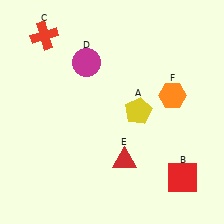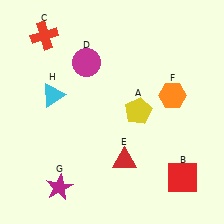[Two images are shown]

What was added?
A magenta star (G), a cyan triangle (H) were added in Image 2.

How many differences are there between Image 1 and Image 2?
There are 2 differences between the two images.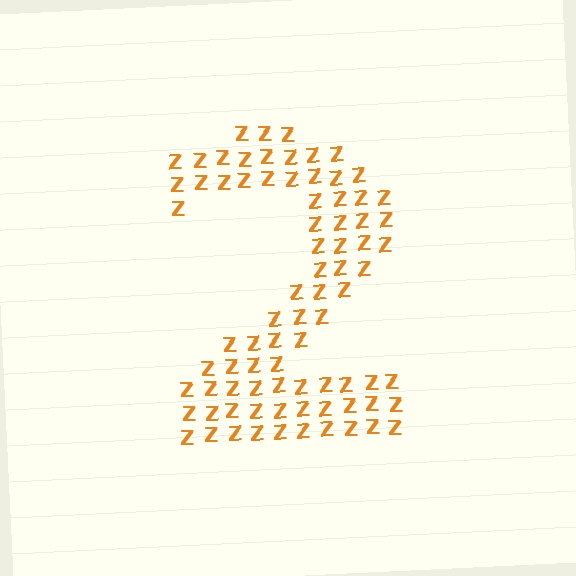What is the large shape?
The large shape is the digit 2.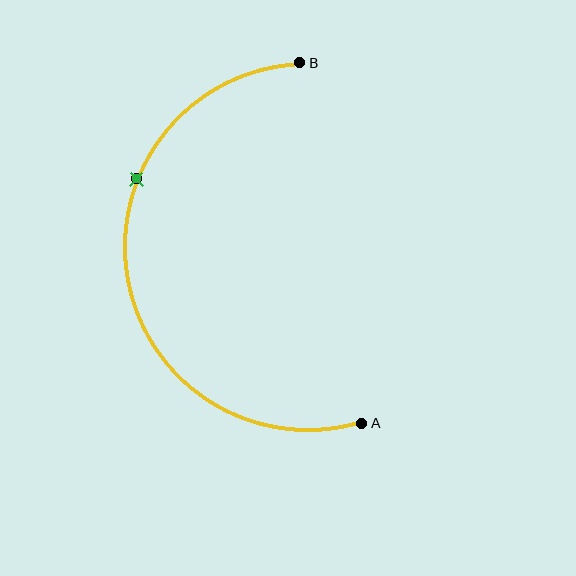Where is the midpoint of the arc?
The arc midpoint is the point on the curve farthest from the straight line joining A and B. It sits to the left of that line.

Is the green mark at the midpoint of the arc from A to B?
No. The green mark lies on the arc but is closer to endpoint B. The arc midpoint would be at the point on the curve equidistant along the arc from both A and B.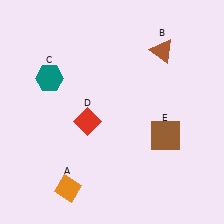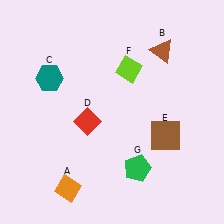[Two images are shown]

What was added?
A lime diamond (F), a green pentagon (G) were added in Image 2.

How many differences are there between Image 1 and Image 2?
There are 2 differences between the two images.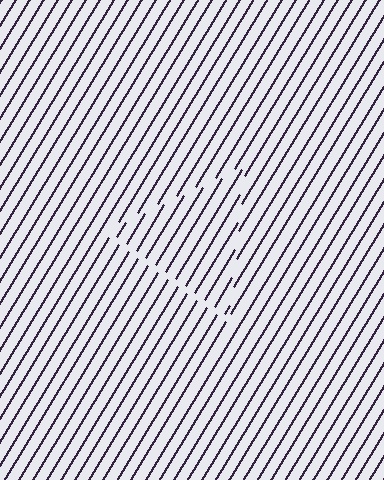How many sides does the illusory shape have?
3 sides — the line-ends trace a triangle.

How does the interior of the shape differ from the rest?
The interior of the shape contains the same grating, shifted by half a period — the contour is defined by the phase discontinuity where line-ends from the inner and outer gratings abut.